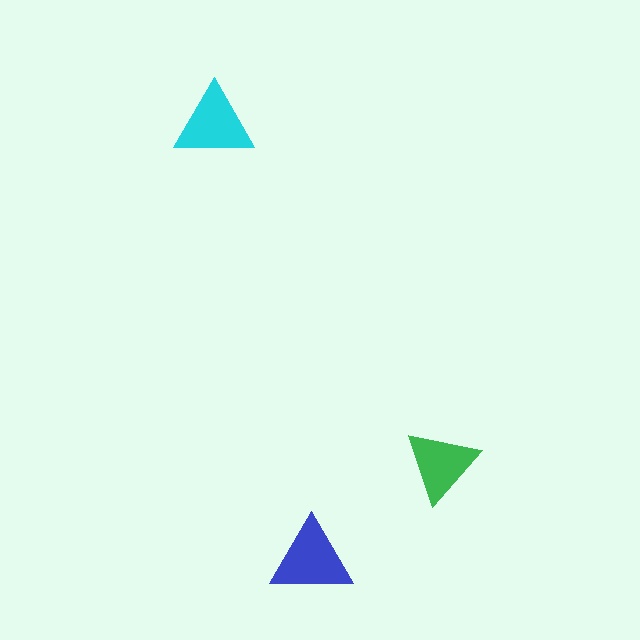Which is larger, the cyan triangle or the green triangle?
The cyan one.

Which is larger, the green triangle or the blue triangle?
The blue one.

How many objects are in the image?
There are 3 objects in the image.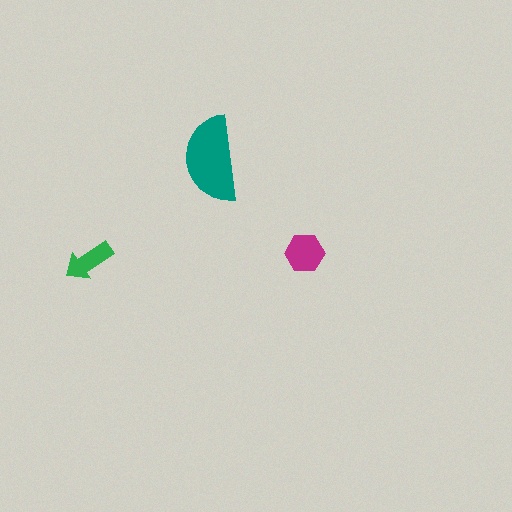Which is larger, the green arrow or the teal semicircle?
The teal semicircle.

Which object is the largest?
The teal semicircle.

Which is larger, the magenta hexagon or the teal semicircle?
The teal semicircle.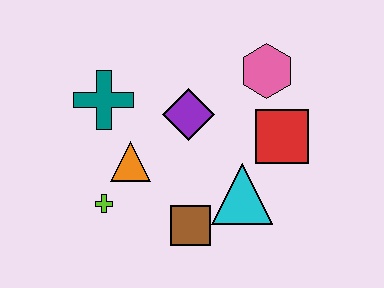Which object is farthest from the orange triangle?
The pink hexagon is farthest from the orange triangle.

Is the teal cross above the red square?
Yes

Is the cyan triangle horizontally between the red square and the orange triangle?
Yes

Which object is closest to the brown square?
The cyan triangle is closest to the brown square.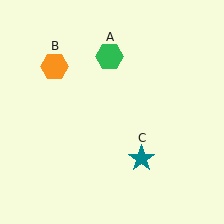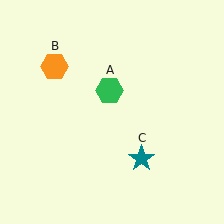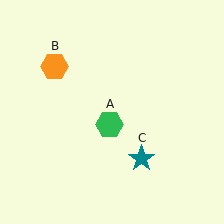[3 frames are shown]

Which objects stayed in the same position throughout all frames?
Orange hexagon (object B) and teal star (object C) remained stationary.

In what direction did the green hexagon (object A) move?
The green hexagon (object A) moved down.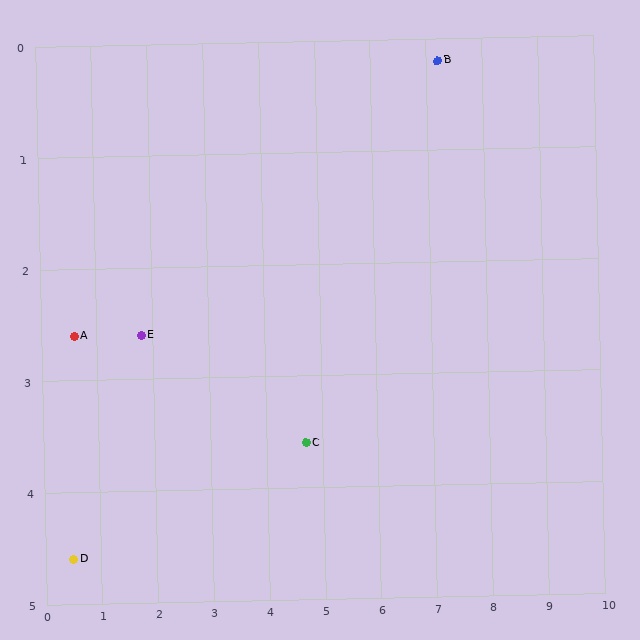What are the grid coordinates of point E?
Point E is at approximately (1.8, 2.6).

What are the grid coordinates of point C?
Point C is at approximately (4.7, 3.6).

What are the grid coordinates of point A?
Point A is at approximately (0.6, 2.6).